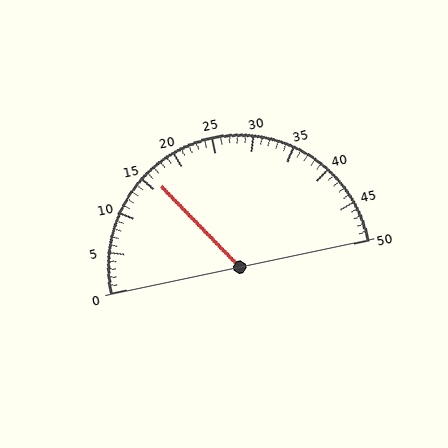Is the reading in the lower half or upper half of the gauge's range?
The reading is in the lower half of the range (0 to 50).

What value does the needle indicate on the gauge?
The needle indicates approximately 16.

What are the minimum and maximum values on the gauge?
The gauge ranges from 0 to 50.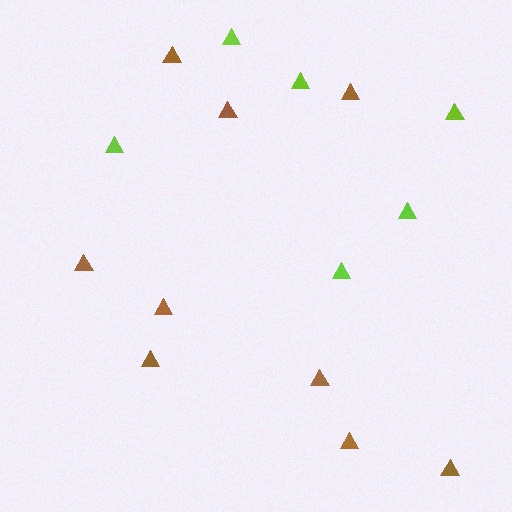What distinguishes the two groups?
There are 2 groups: one group of brown triangles (9) and one group of lime triangles (6).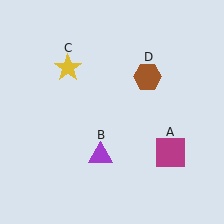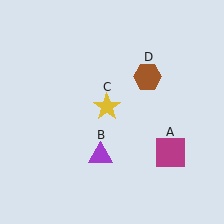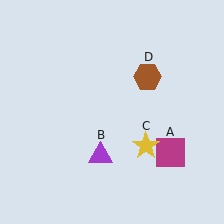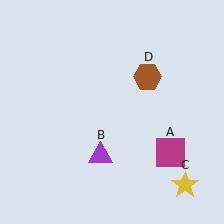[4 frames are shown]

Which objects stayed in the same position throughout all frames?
Magenta square (object A) and purple triangle (object B) and brown hexagon (object D) remained stationary.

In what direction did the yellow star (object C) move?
The yellow star (object C) moved down and to the right.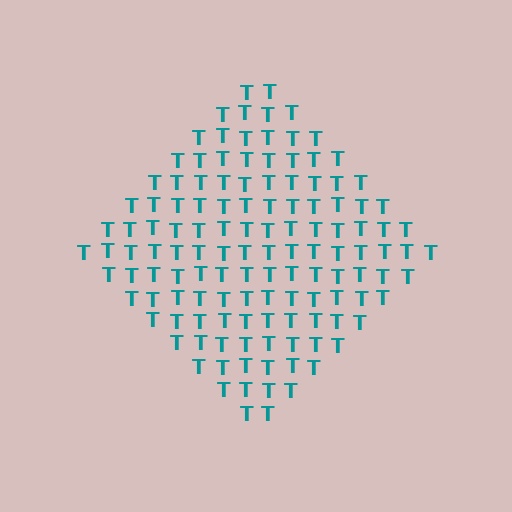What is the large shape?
The large shape is a diamond.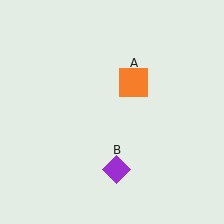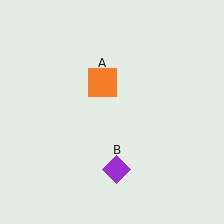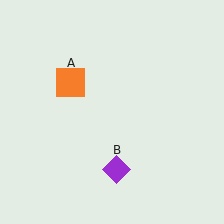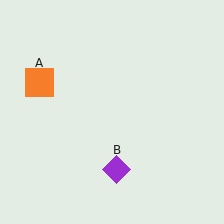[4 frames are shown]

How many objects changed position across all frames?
1 object changed position: orange square (object A).